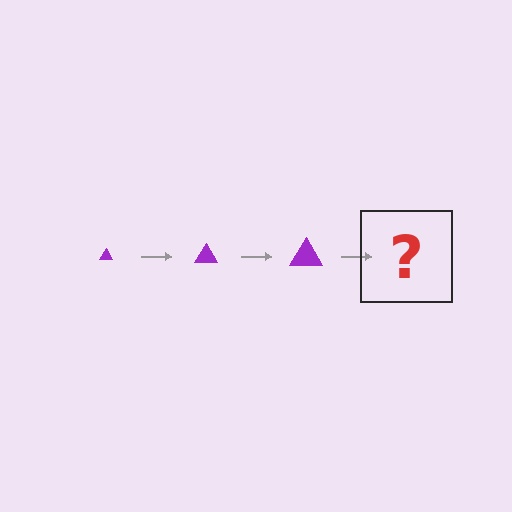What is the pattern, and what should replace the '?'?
The pattern is that the triangle gets progressively larger each step. The '?' should be a purple triangle, larger than the previous one.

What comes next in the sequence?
The next element should be a purple triangle, larger than the previous one.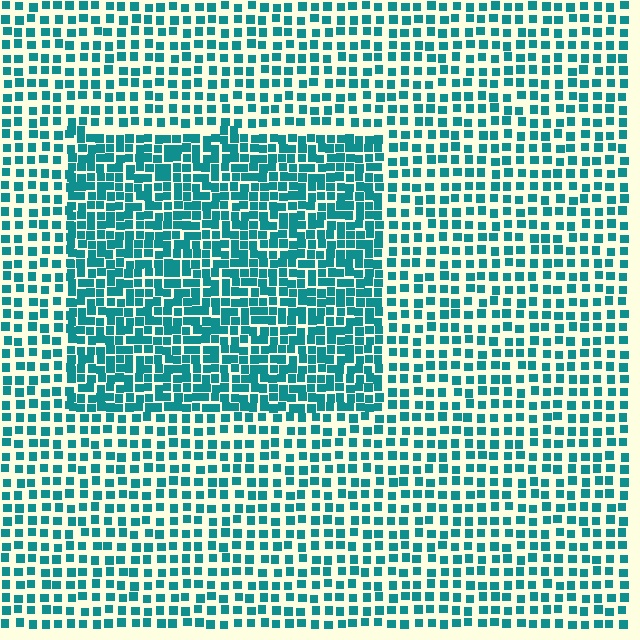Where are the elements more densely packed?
The elements are more densely packed inside the rectangle boundary.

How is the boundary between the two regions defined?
The boundary is defined by a change in element density (approximately 1.8x ratio). All elements are the same color, size, and shape.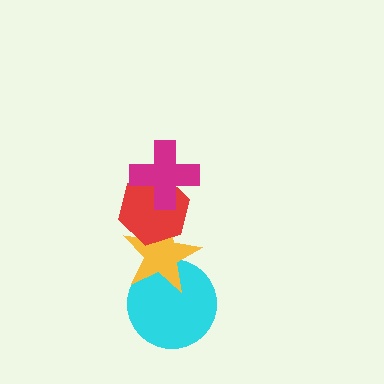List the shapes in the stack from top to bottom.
From top to bottom: the magenta cross, the red hexagon, the yellow star, the cyan circle.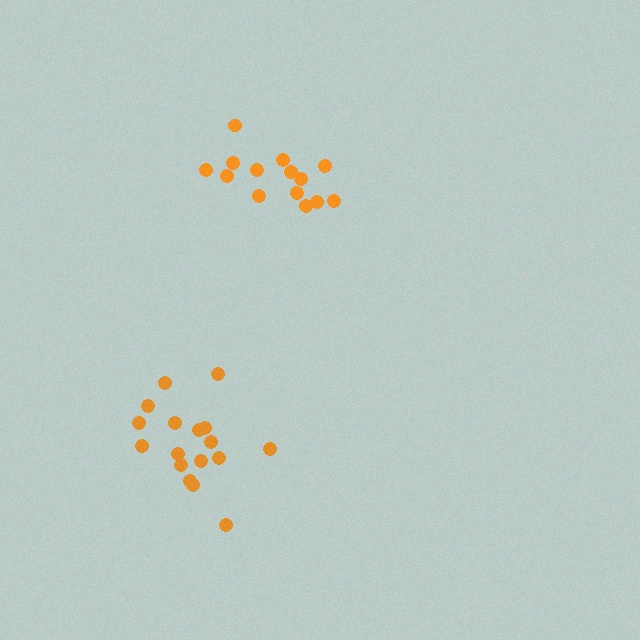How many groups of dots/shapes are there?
There are 2 groups.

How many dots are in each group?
Group 1: 17 dots, Group 2: 14 dots (31 total).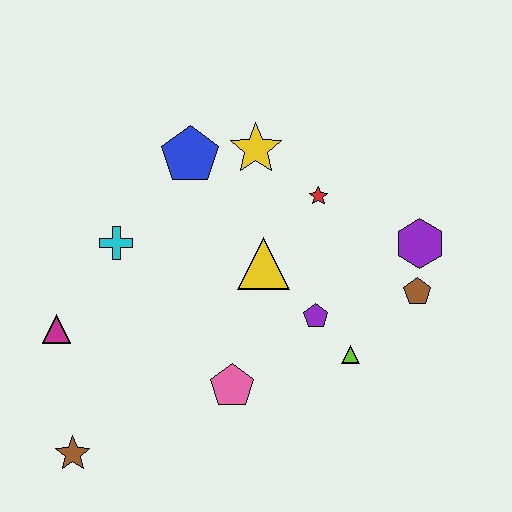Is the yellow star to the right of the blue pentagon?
Yes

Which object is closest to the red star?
The yellow star is closest to the red star.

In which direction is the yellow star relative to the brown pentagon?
The yellow star is to the left of the brown pentagon.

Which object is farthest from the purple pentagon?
The brown star is farthest from the purple pentagon.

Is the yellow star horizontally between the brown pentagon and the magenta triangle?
Yes